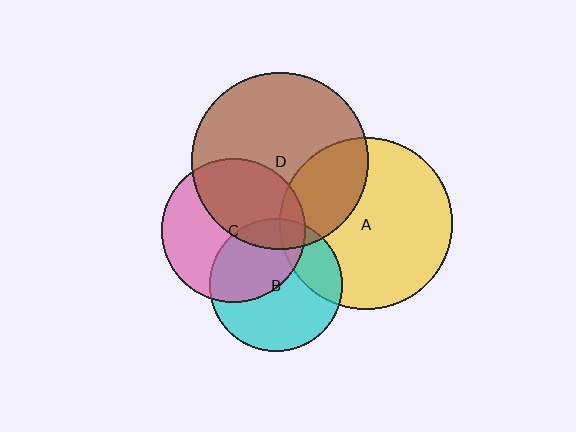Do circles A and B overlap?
Yes.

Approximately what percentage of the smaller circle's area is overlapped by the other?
Approximately 25%.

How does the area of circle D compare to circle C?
Approximately 1.5 times.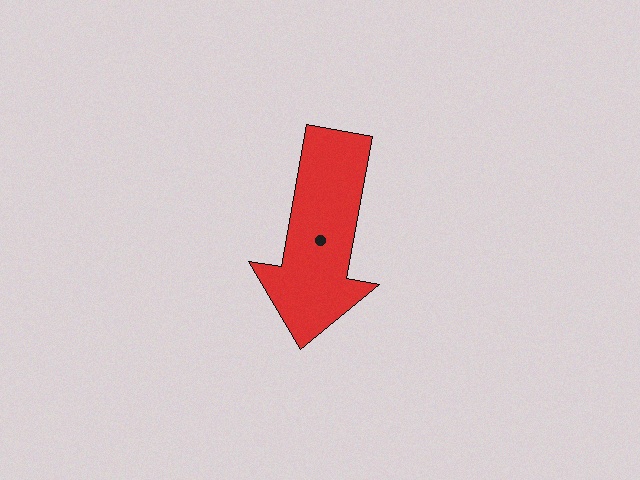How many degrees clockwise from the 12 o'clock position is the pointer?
Approximately 190 degrees.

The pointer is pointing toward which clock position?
Roughly 6 o'clock.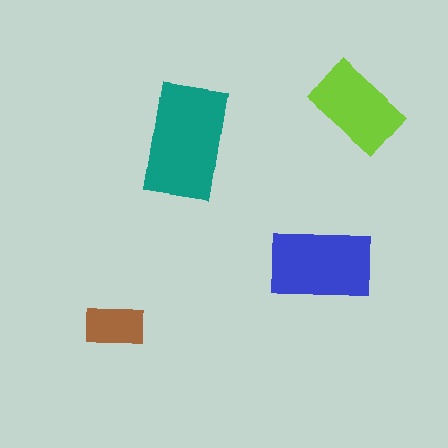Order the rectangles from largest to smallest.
the teal one, the blue one, the lime one, the brown one.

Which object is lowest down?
The brown rectangle is bottommost.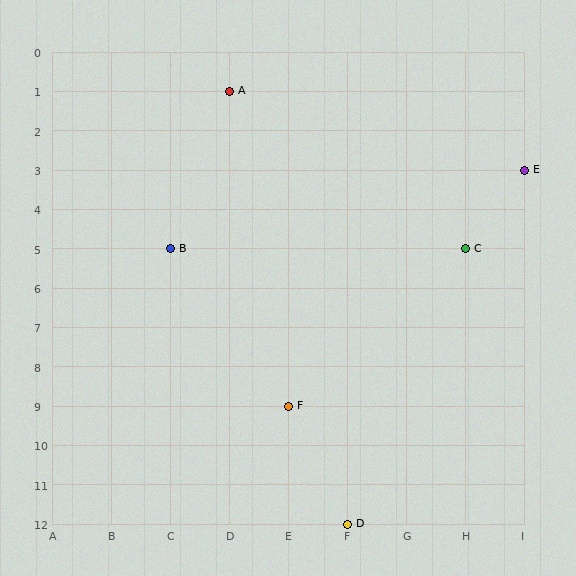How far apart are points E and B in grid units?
Points E and B are 6 columns and 2 rows apart (about 6.3 grid units diagonally).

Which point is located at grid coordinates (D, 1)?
Point A is at (D, 1).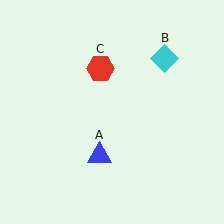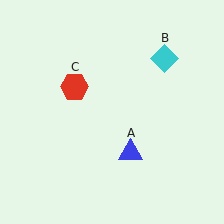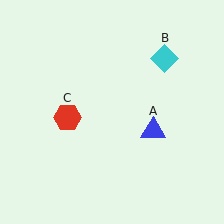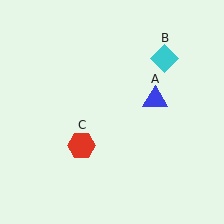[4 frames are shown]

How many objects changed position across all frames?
2 objects changed position: blue triangle (object A), red hexagon (object C).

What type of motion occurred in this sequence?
The blue triangle (object A), red hexagon (object C) rotated counterclockwise around the center of the scene.